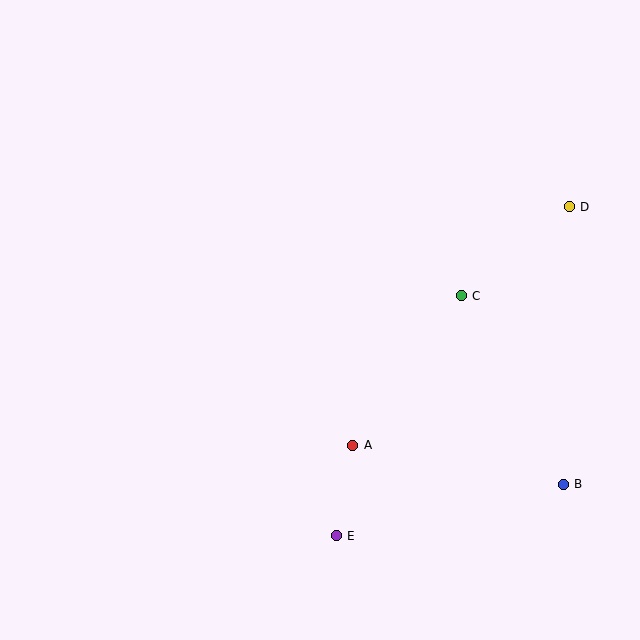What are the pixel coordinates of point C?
Point C is at (461, 296).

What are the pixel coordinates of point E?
Point E is at (336, 536).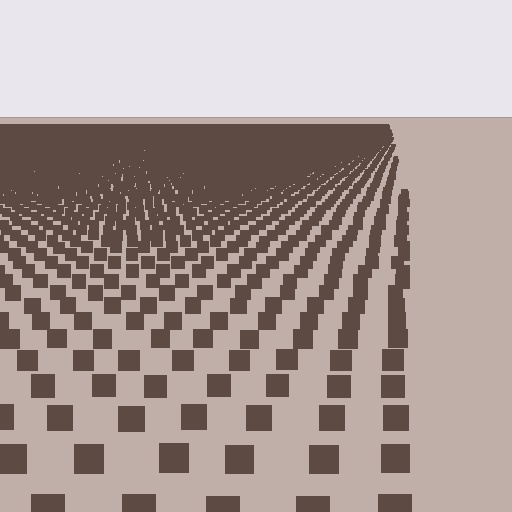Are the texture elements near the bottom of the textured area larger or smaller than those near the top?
Larger. Near the bottom, elements are closer to the viewer and appear at a bigger on-screen size.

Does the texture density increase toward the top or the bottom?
Density increases toward the top.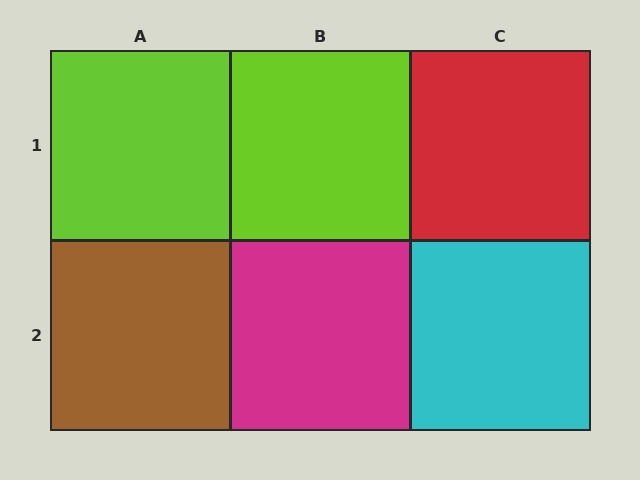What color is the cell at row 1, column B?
Lime.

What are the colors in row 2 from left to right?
Brown, magenta, cyan.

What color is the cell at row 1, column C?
Red.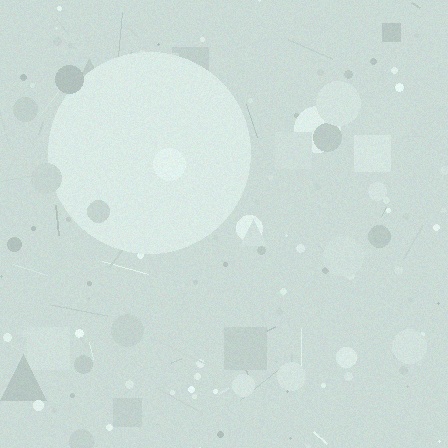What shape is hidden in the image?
A circle is hidden in the image.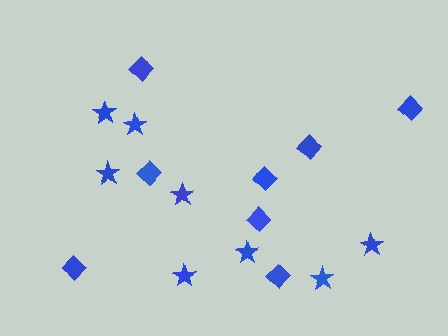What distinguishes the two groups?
There are 2 groups: one group of diamonds (8) and one group of stars (8).